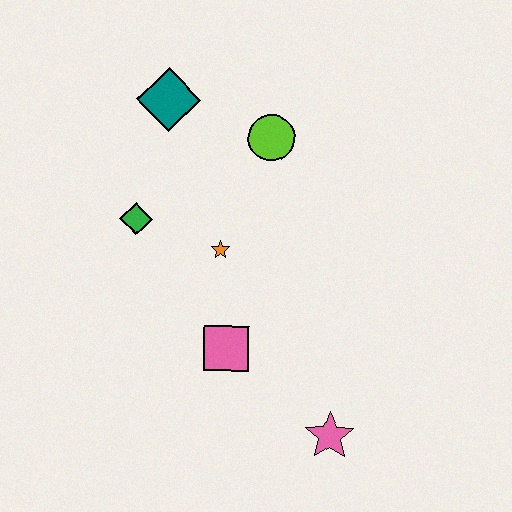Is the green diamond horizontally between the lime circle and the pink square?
No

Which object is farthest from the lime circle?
The pink star is farthest from the lime circle.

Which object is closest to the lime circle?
The teal diamond is closest to the lime circle.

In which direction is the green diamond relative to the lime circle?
The green diamond is to the left of the lime circle.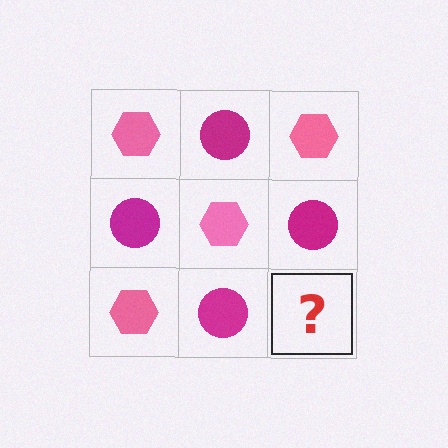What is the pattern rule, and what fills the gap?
The rule is that it alternates pink hexagon and magenta circle in a checkerboard pattern. The gap should be filled with a pink hexagon.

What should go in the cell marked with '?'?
The missing cell should contain a pink hexagon.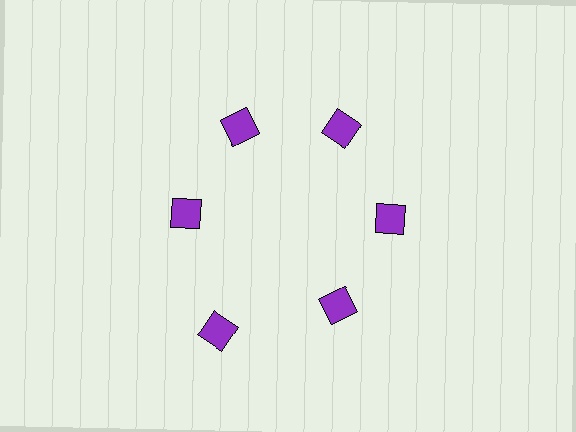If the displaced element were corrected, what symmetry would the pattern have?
It would have 6-fold rotational symmetry — the pattern would map onto itself every 60 degrees.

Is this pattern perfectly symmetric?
No. The 6 purple squares are arranged in a ring, but one element near the 7 o'clock position is pushed outward from the center, breaking the 6-fold rotational symmetry.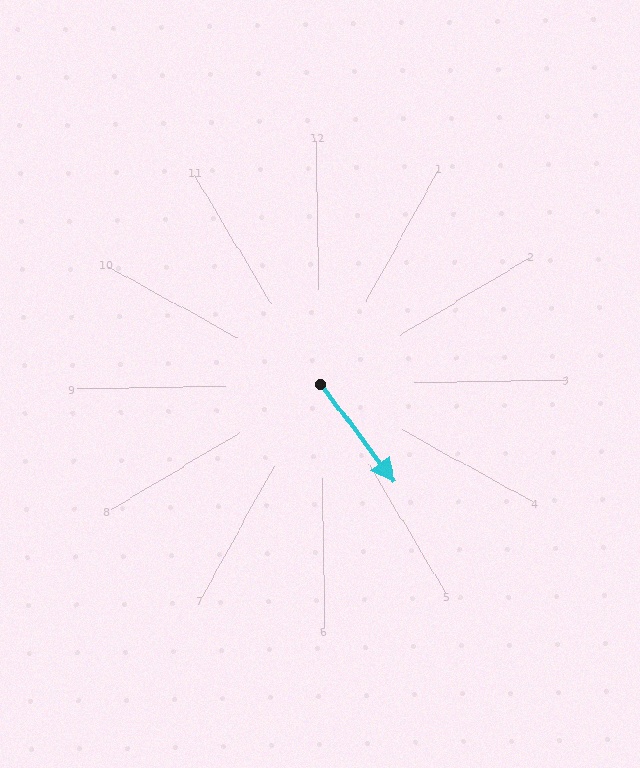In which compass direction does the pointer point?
Southeast.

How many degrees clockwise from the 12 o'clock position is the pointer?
Approximately 144 degrees.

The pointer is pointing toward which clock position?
Roughly 5 o'clock.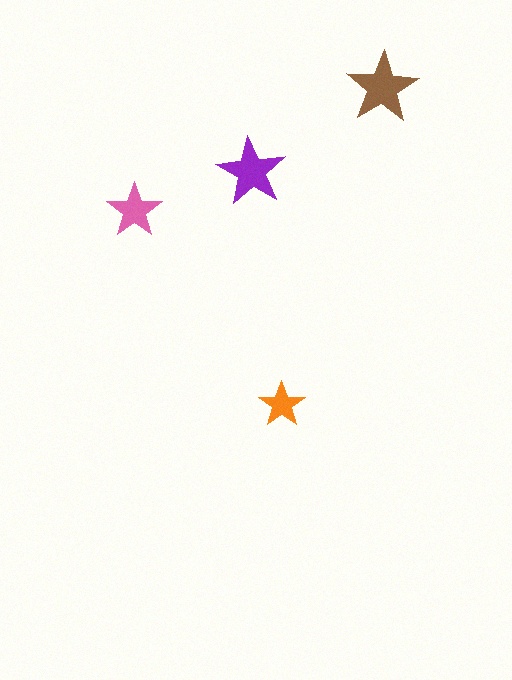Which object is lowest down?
The orange star is bottommost.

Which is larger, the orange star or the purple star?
The purple one.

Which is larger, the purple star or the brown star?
The brown one.